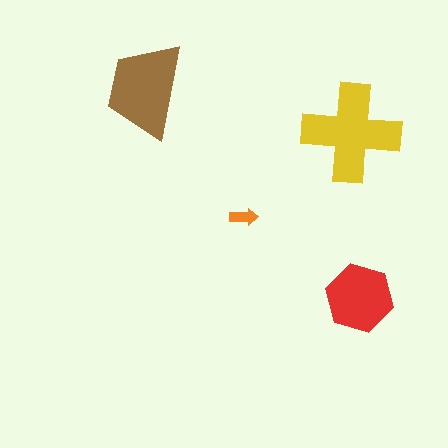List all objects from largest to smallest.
The yellow cross, the brown trapezoid, the red hexagon, the orange arrow.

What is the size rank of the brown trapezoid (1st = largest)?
2nd.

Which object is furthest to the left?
The brown trapezoid is leftmost.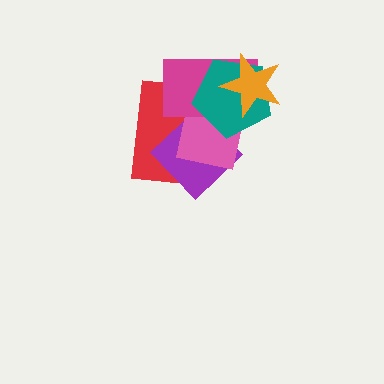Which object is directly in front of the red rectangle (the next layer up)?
The purple diamond is directly in front of the red rectangle.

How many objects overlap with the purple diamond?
3 objects overlap with the purple diamond.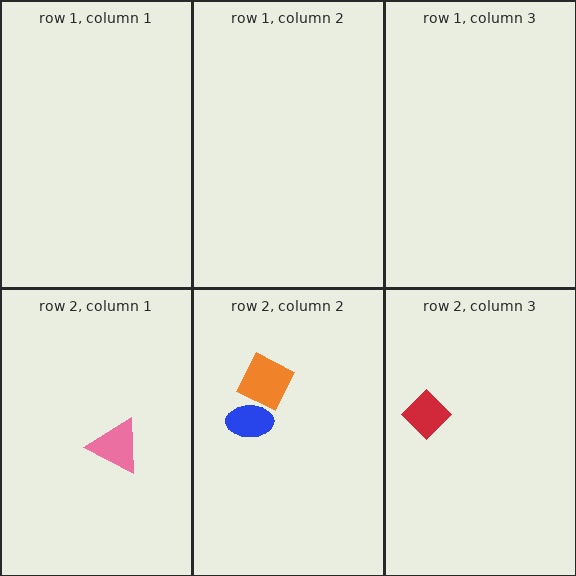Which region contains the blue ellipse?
The row 2, column 2 region.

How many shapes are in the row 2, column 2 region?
2.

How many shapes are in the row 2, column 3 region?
1.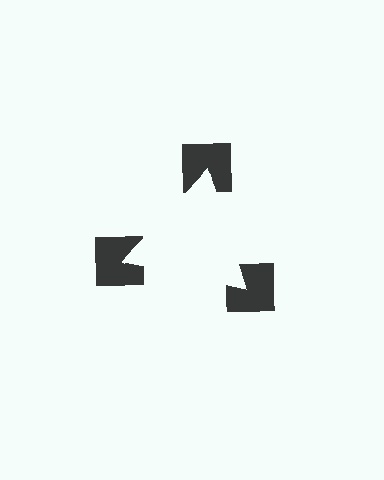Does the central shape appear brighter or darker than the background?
It typically appears slightly brighter than the background, even though no actual brightness change is drawn.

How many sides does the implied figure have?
3 sides.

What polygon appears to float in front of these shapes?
An illusory triangle — its edges are inferred from the aligned wedge cuts in the notched squares, not physically drawn.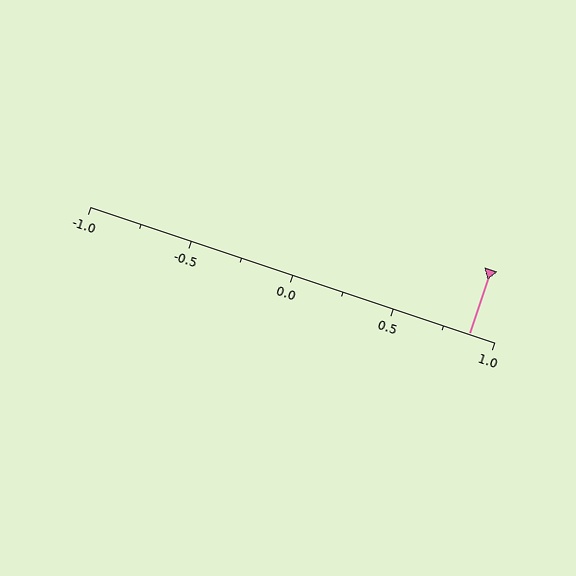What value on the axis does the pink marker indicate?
The marker indicates approximately 0.88.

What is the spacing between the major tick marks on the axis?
The major ticks are spaced 0.5 apart.